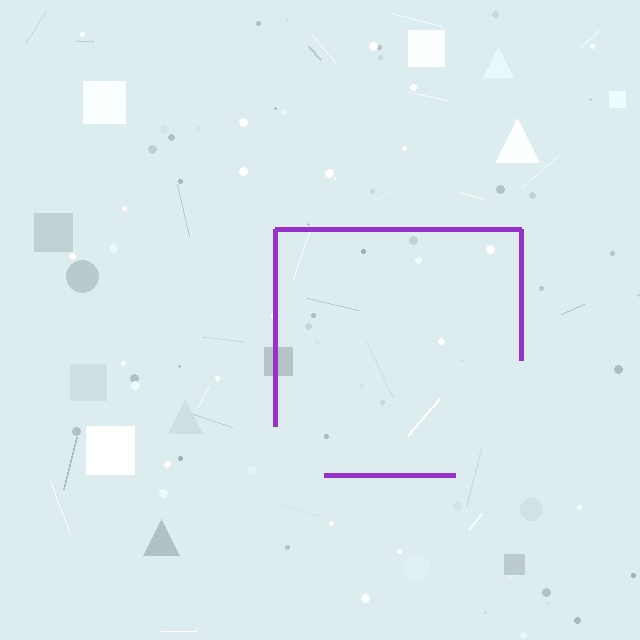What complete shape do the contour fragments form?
The contour fragments form a square.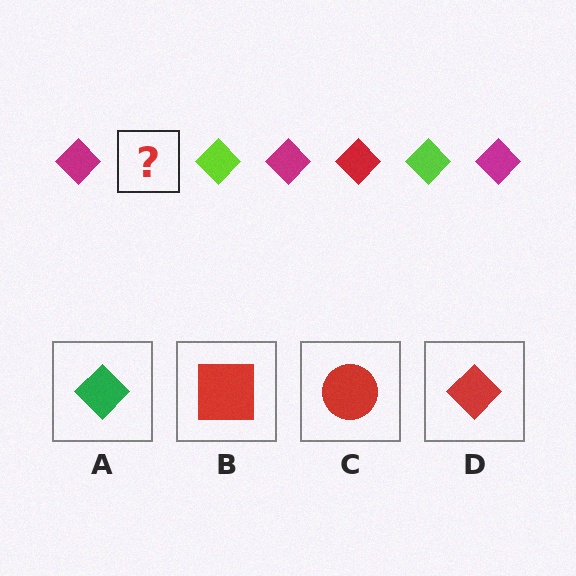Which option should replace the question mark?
Option D.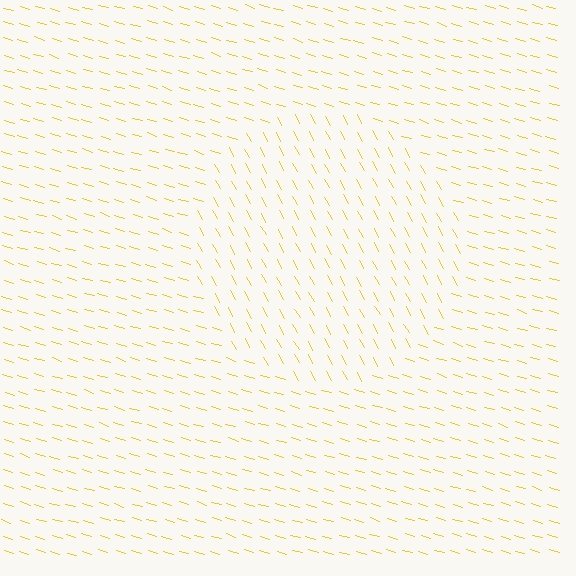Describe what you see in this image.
The image is filled with small yellow line segments. A circle region in the image has lines oriented differently from the surrounding lines, creating a visible texture boundary.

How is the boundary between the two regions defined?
The boundary is defined purely by a change in line orientation (approximately 45 degrees difference). All lines are the same color and thickness.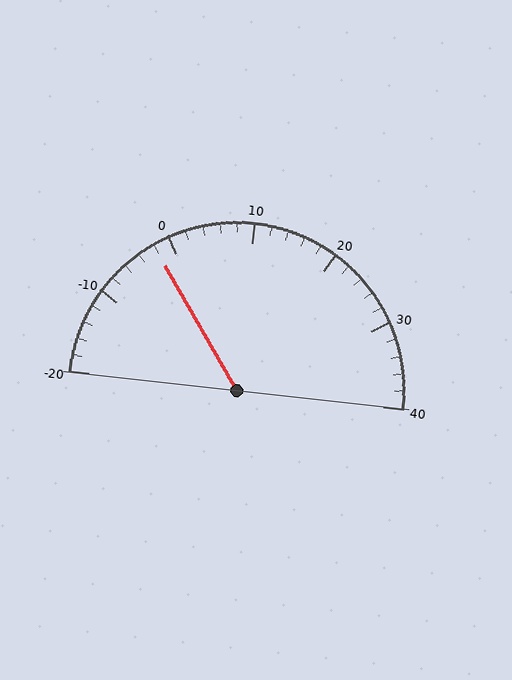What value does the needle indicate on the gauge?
The needle indicates approximately -2.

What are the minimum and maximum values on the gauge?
The gauge ranges from -20 to 40.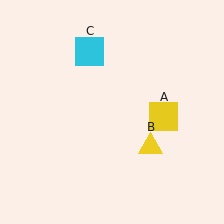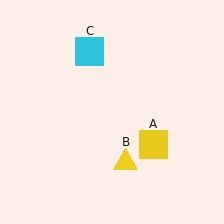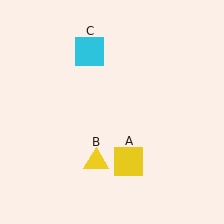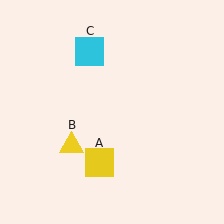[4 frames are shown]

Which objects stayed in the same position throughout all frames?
Cyan square (object C) remained stationary.